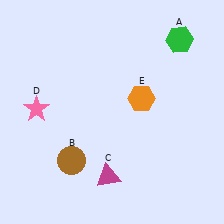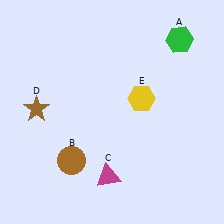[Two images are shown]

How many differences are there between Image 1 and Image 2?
There are 2 differences between the two images.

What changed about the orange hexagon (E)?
In Image 1, E is orange. In Image 2, it changed to yellow.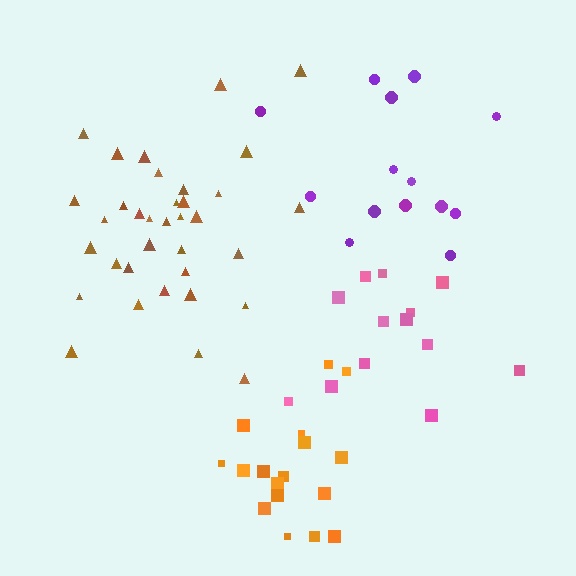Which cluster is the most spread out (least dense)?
Purple.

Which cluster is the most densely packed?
Orange.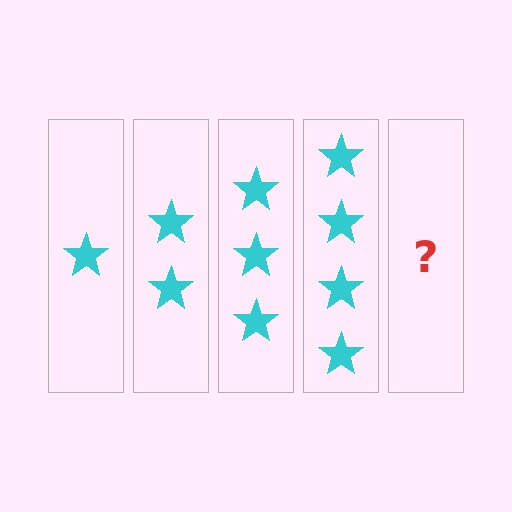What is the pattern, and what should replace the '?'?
The pattern is that each step adds one more star. The '?' should be 5 stars.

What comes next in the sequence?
The next element should be 5 stars.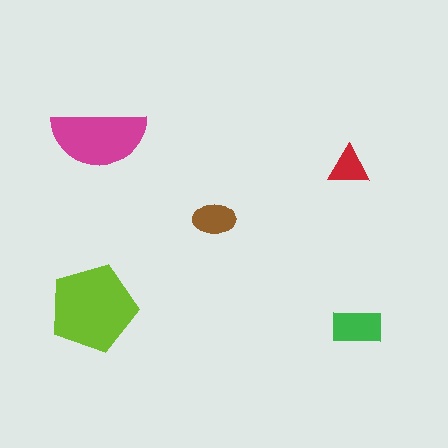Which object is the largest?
The lime pentagon.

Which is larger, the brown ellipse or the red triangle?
The brown ellipse.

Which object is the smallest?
The red triangle.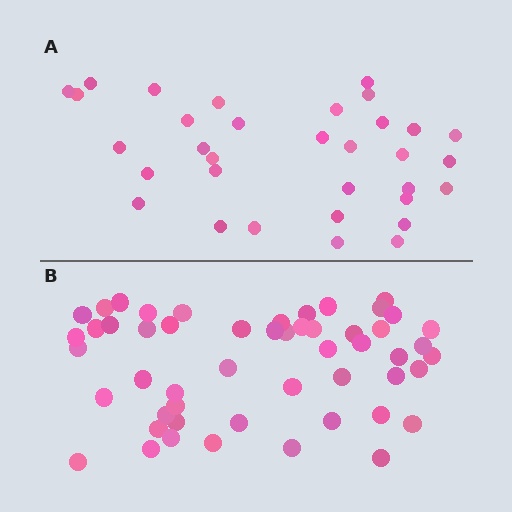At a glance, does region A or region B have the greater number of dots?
Region B (the bottom region) has more dots.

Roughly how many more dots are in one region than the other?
Region B has approximately 20 more dots than region A.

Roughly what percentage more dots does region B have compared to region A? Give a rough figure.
About 60% more.